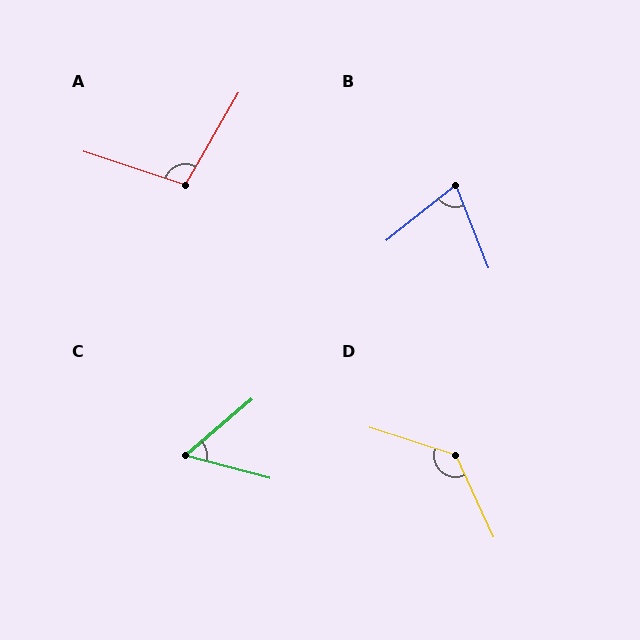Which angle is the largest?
D, at approximately 133 degrees.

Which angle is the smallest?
C, at approximately 55 degrees.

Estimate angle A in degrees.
Approximately 101 degrees.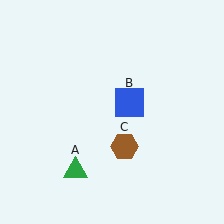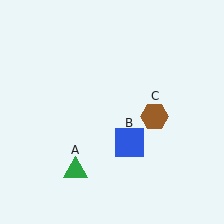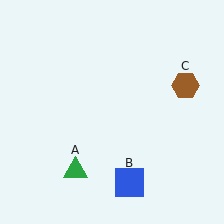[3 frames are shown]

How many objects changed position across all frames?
2 objects changed position: blue square (object B), brown hexagon (object C).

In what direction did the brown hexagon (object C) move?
The brown hexagon (object C) moved up and to the right.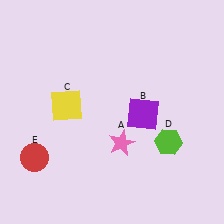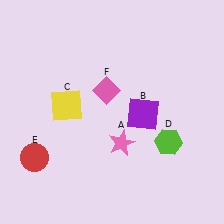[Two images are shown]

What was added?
A pink diamond (F) was added in Image 2.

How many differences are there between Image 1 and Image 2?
There is 1 difference between the two images.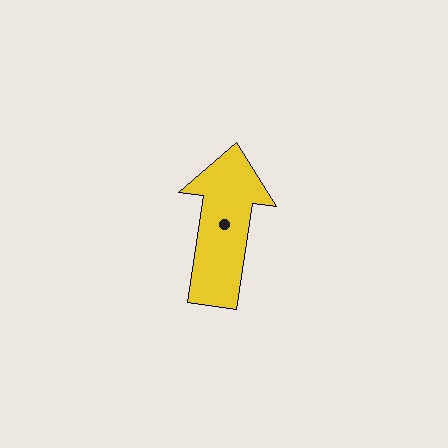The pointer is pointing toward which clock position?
Roughly 12 o'clock.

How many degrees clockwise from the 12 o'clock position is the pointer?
Approximately 9 degrees.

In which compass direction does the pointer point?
North.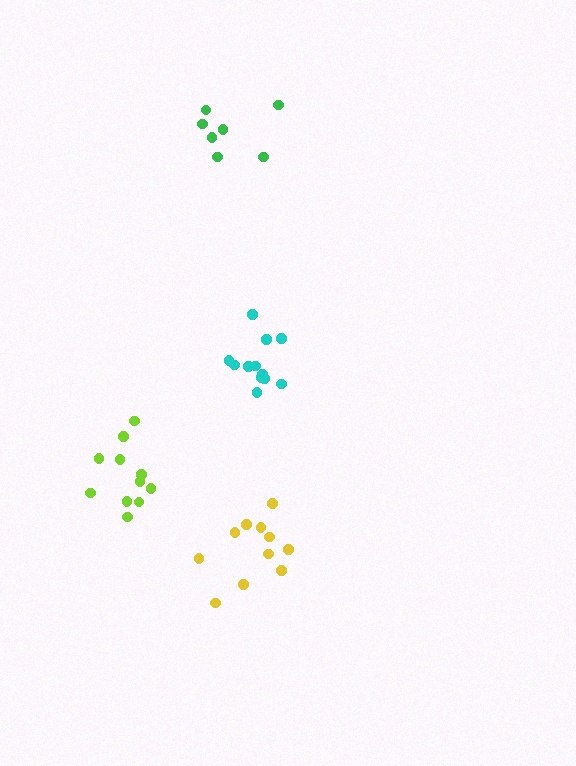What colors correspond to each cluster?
The clusters are colored: yellow, cyan, lime, green.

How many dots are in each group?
Group 1: 11 dots, Group 2: 12 dots, Group 3: 11 dots, Group 4: 7 dots (41 total).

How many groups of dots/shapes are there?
There are 4 groups.